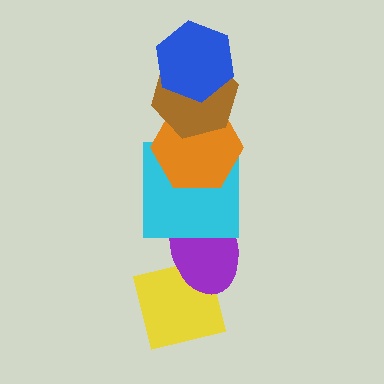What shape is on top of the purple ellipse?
The cyan square is on top of the purple ellipse.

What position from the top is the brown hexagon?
The brown hexagon is 2nd from the top.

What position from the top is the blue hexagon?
The blue hexagon is 1st from the top.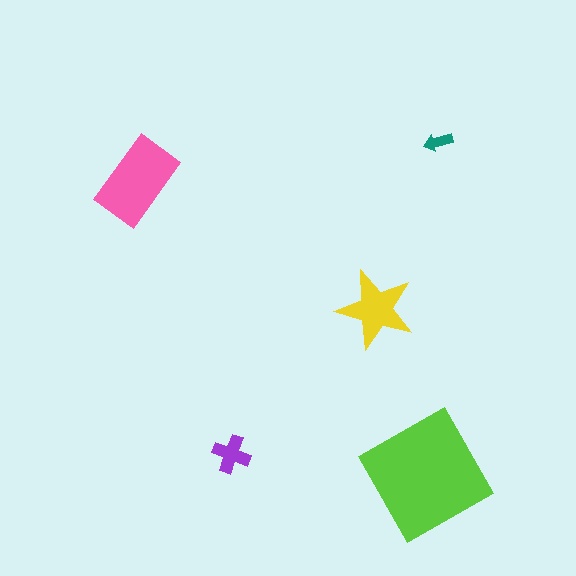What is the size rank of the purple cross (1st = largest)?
4th.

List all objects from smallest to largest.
The teal arrow, the purple cross, the yellow star, the pink rectangle, the lime square.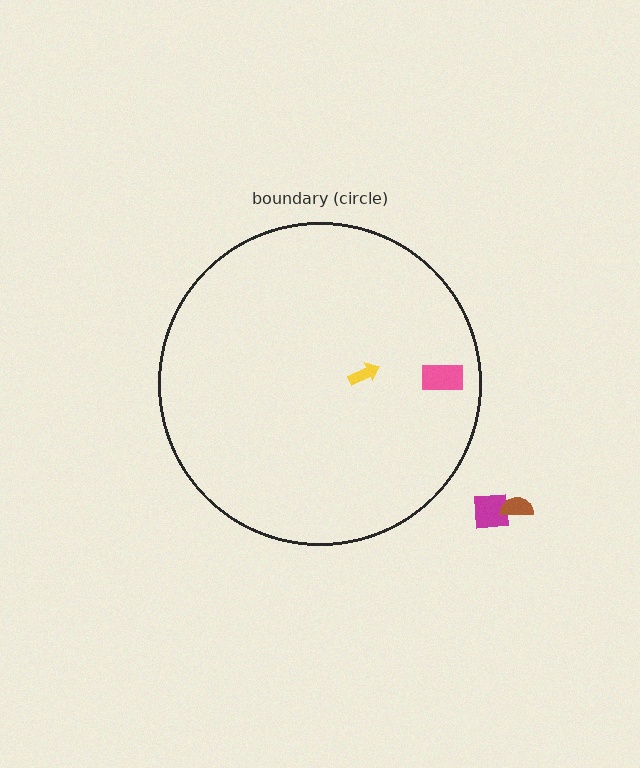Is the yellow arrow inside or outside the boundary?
Inside.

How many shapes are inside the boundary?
2 inside, 2 outside.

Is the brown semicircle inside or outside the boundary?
Outside.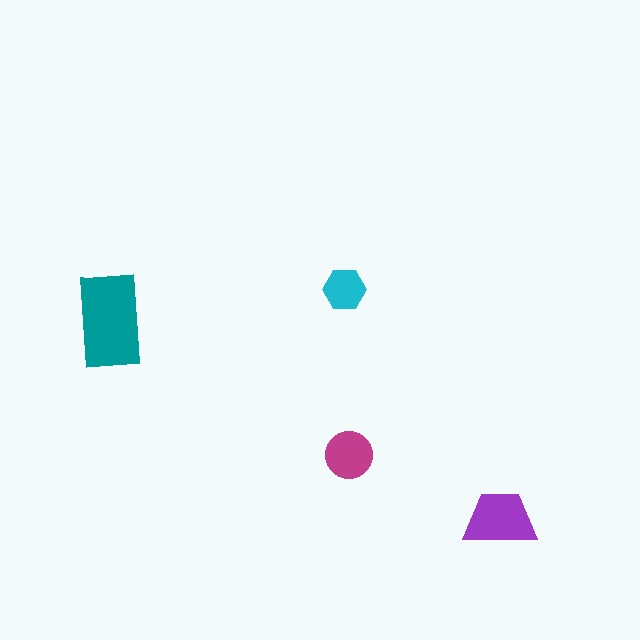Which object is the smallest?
The cyan hexagon.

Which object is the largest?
The teal rectangle.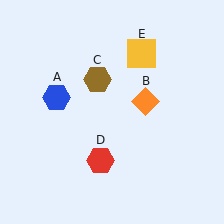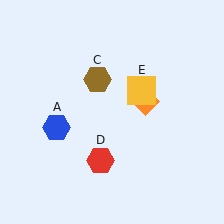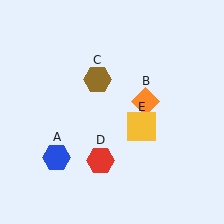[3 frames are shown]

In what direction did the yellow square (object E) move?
The yellow square (object E) moved down.